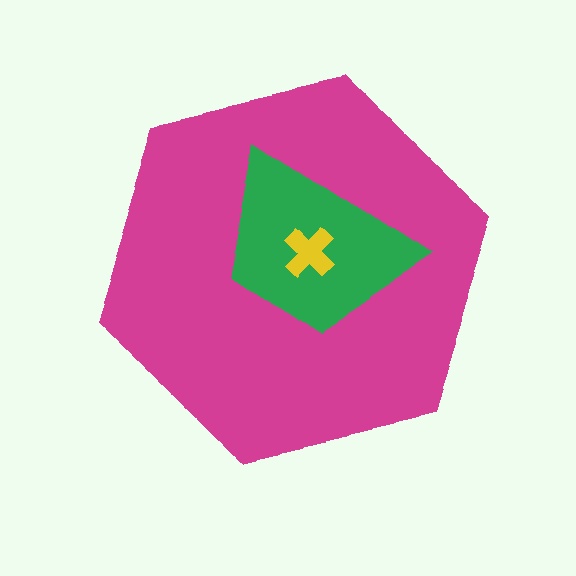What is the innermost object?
The yellow cross.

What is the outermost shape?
The magenta hexagon.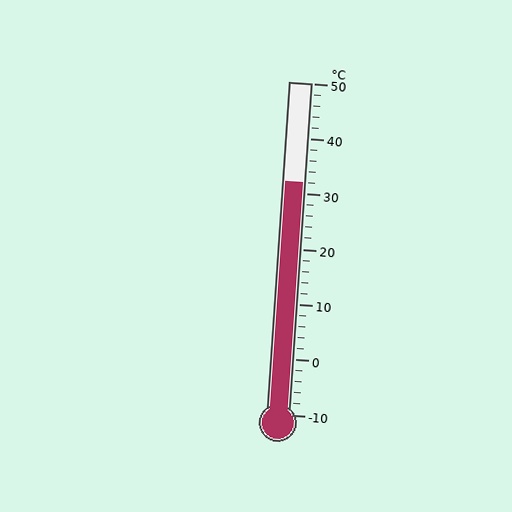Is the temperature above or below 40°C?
The temperature is below 40°C.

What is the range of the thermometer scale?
The thermometer scale ranges from -10°C to 50°C.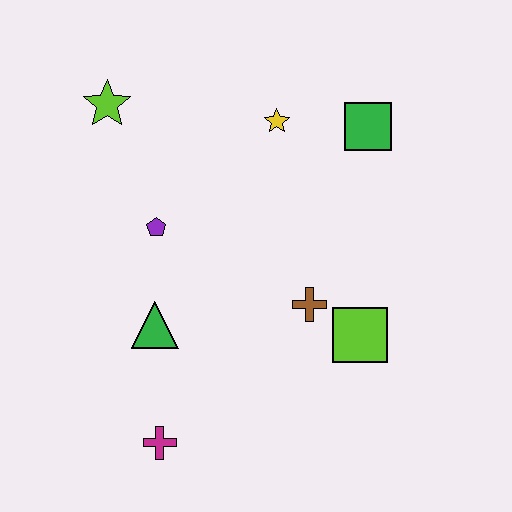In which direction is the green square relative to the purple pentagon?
The green square is to the right of the purple pentagon.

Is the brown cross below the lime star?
Yes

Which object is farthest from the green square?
The magenta cross is farthest from the green square.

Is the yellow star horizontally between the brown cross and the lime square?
No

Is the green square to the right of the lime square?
Yes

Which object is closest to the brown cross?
The lime square is closest to the brown cross.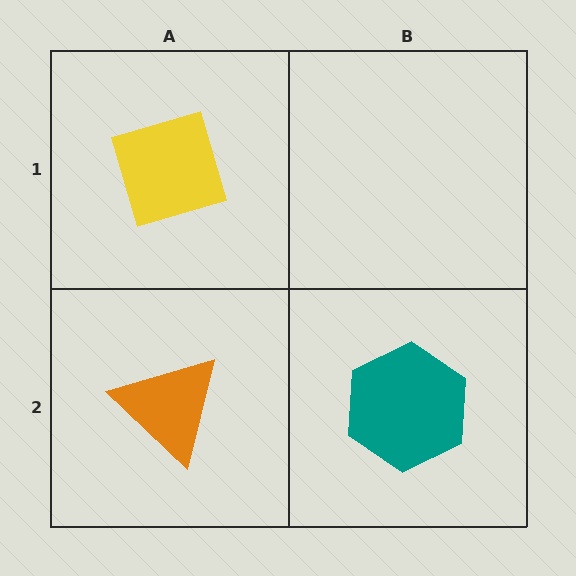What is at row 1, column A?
A yellow diamond.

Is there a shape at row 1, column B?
No, that cell is empty.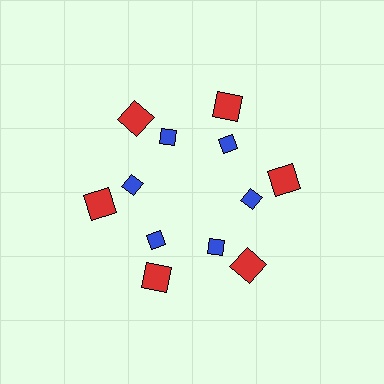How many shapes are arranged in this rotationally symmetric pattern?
There are 12 shapes, arranged in 6 groups of 2.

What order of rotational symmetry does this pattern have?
This pattern has 6-fold rotational symmetry.